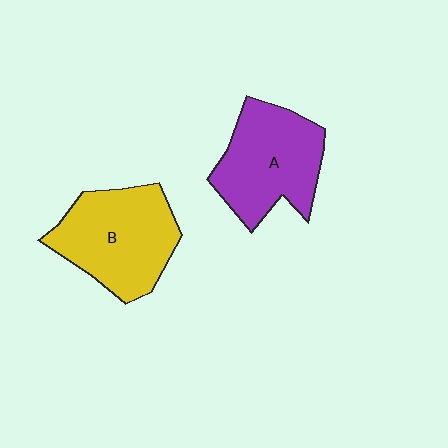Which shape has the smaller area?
Shape A (purple).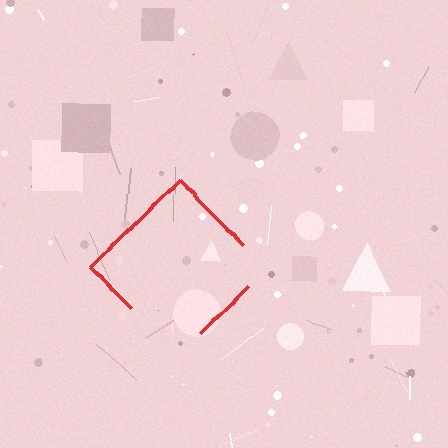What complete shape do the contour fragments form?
The contour fragments form a diamond.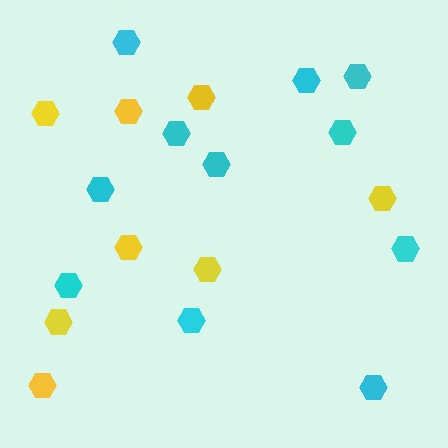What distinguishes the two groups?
There are 2 groups: one group of cyan hexagons (11) and one group of yellow hexagons (8).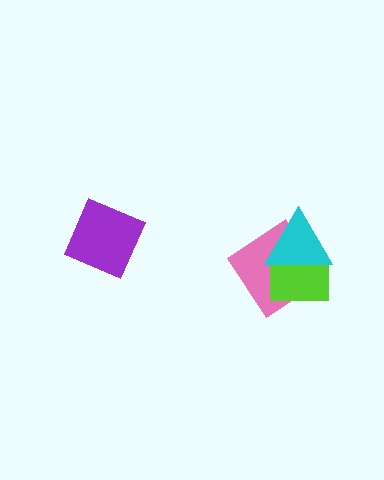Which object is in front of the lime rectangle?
The cyan triangle is in front of the lime rectangle.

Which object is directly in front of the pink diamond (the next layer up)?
The lime rectangle is directly in front of the pink diamond.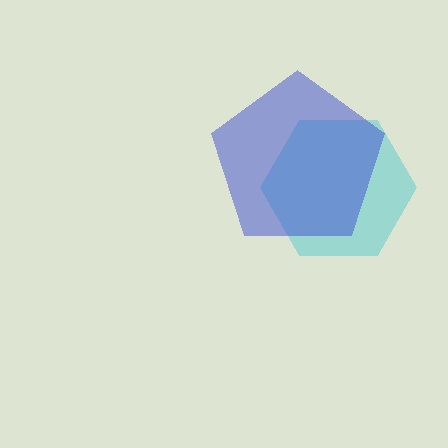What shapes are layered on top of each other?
The layered shapes are: a cyan hexagon, a blue pentagon.